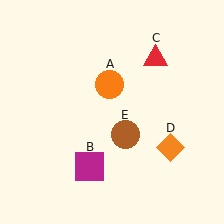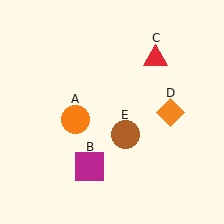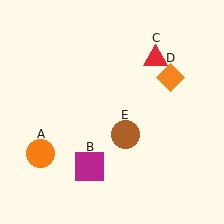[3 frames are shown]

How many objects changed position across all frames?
2 objects changed position: orange circle (object A), orange diamond (object D).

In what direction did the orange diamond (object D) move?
The orange diamond (object D) moved up.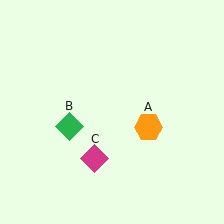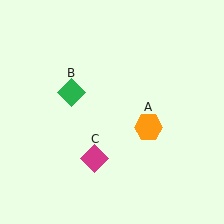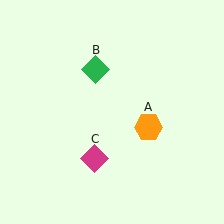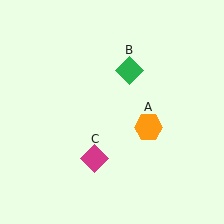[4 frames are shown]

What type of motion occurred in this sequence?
The green diamond (object B) rotated clockwise around the center of the scene.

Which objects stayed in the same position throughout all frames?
Orange hexagon (object A) and magenta diamond (object C) remained stationary.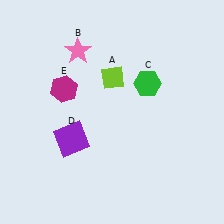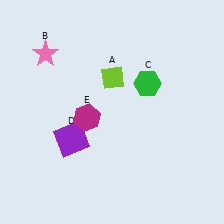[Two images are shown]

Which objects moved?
The objects that moved are: the pink star (B), the magenta hexagon (E).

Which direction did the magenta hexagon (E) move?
The magenta hexagon (E) moved down.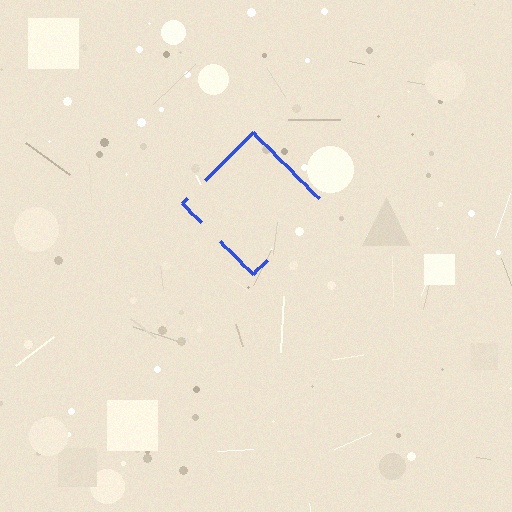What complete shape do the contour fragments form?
The contour fragments form a diamond.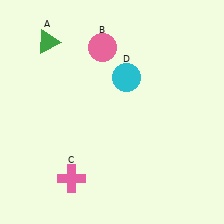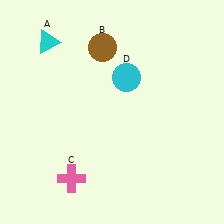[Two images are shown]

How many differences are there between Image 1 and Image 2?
There are 2 differences between the two images.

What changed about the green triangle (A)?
In Image 1, A is green. In Image 2, it changed to cyan.